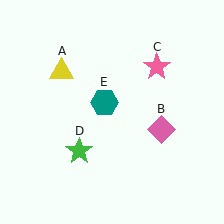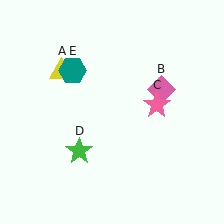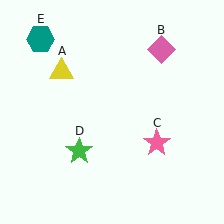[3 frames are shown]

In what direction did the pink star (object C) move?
The pink star (object C) moved down.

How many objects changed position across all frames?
3 objects changed position: pink diamond (object B), pink star (object C), teal hexagon (object E).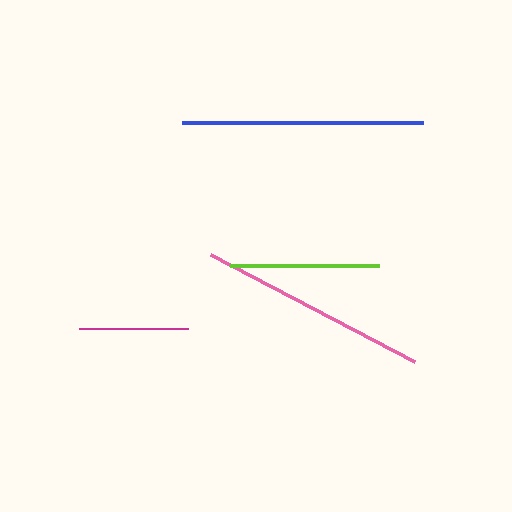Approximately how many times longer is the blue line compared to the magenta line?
The blue line is approximately 2.2 times the length of the magenta line.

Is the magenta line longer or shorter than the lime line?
The lime line is longer than the magenta line.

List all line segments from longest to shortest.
From longest to shortest: blue, pink, lime, magenta.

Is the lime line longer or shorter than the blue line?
The blue line is longer than the lime line.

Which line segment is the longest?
The blue line is the longest at approximately 241 pixels.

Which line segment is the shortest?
The magenta line is the shortest at approximately 109 pixels.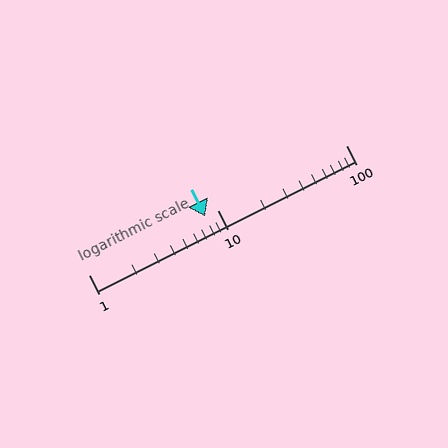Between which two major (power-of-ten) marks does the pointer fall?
The pointer is between 1 and 10.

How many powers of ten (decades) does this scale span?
The scale spans 2 decades, from 1 to 100.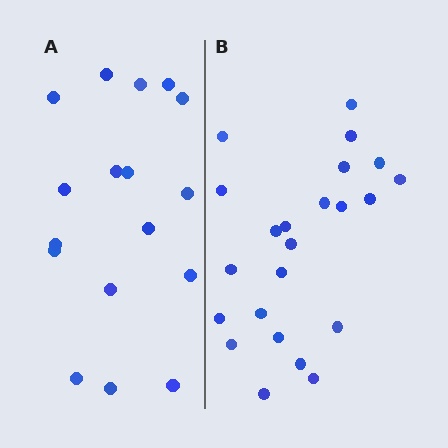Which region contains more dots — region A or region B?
Region B (the right region) has more dots.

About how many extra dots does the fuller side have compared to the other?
Region B has about 6 more dots than region A.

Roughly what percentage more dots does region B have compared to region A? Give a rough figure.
About 35% more.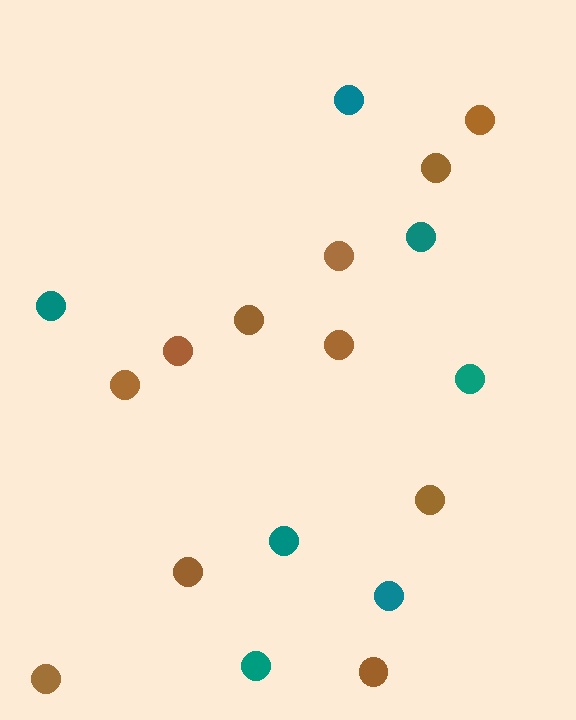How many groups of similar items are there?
There are 2 groups: one group of brown circles (11) and one group of teal circles (7).